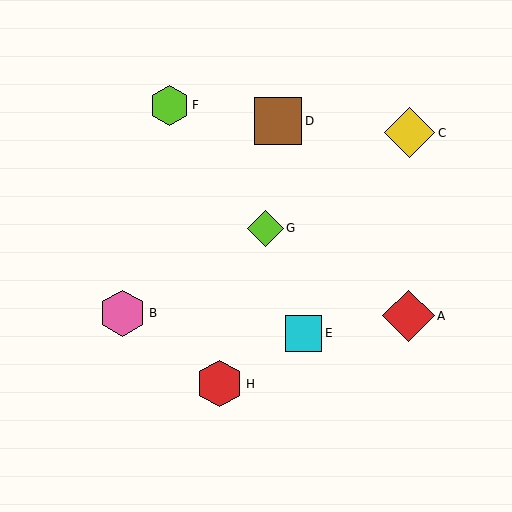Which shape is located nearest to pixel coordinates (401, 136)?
The yellow diamond (labeled C) at (410, 133) is nearest to that location.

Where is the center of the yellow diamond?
The center of the yellow diamond is at (410, 133).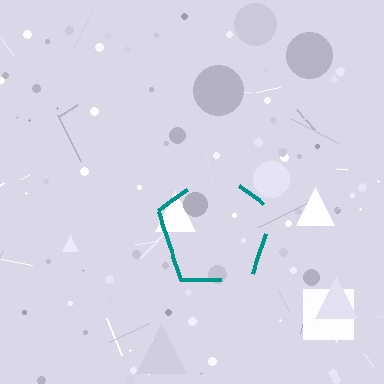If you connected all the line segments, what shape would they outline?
They would outline a pentagon.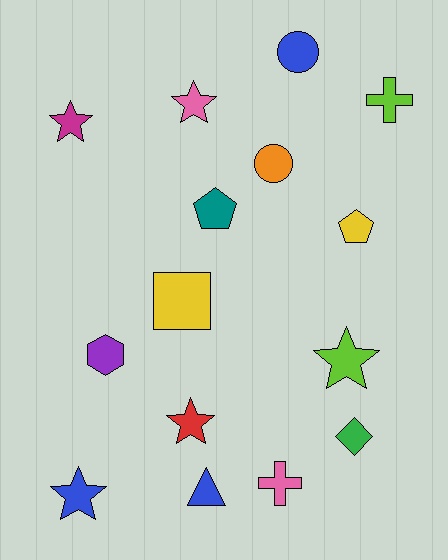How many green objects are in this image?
There is 1 green object.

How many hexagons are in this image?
There is 1 hexagon.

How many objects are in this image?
There are 15 objects.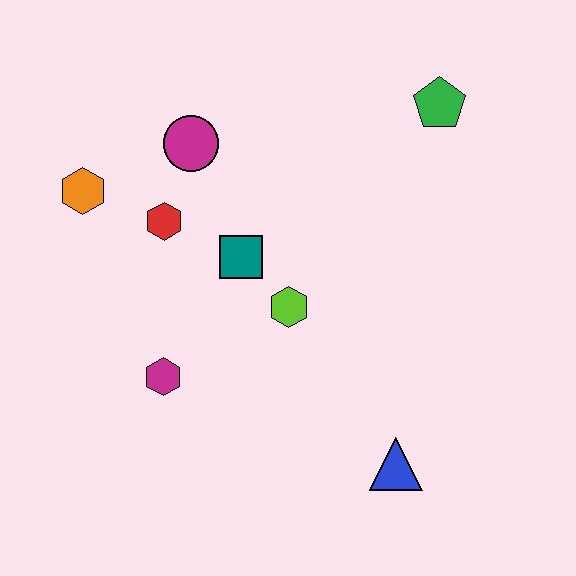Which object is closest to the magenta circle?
The red hexagon is closest to the magenta circle.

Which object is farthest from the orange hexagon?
The blue triangle is farthest from the orange hexagon.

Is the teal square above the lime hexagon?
Yes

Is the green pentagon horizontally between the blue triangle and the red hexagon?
No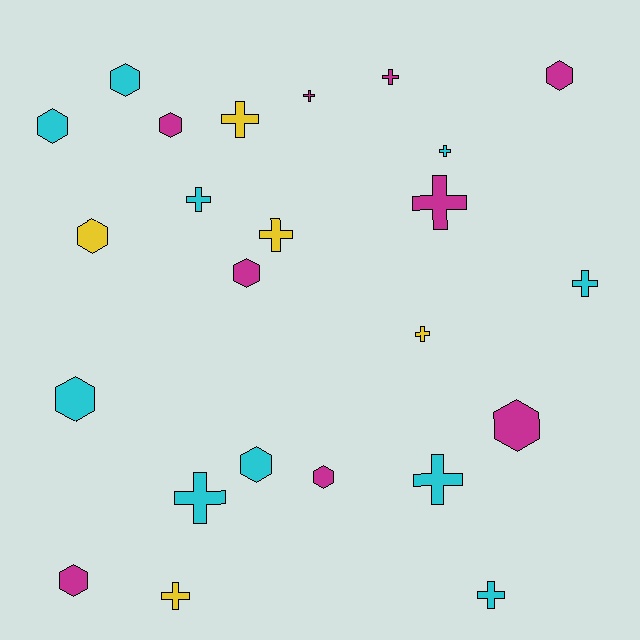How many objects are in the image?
There are 24 objects.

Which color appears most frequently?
Cyan, with 10 objects.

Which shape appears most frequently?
Cross, with 13 objects.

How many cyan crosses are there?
There are 6 cyan crosses.